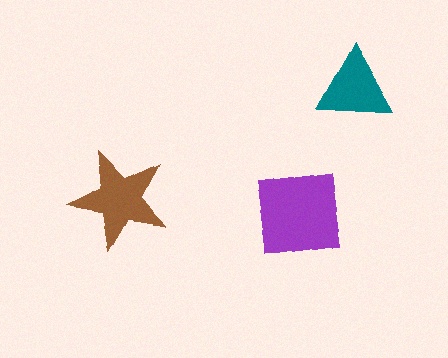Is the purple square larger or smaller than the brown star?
Larger.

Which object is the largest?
The purple square.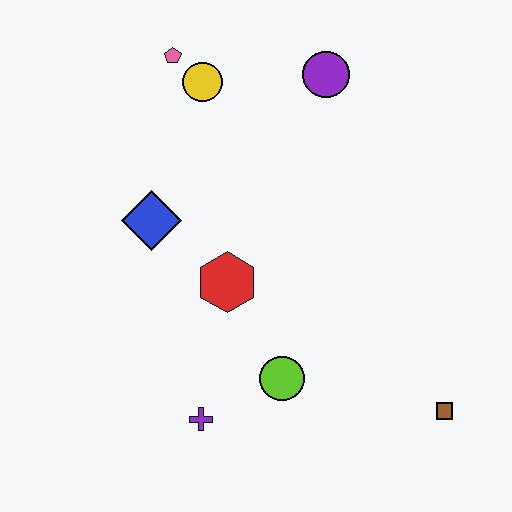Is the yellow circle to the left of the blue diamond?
No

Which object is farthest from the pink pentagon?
The brown square is farthest from the pink pentagon.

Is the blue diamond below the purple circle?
Yes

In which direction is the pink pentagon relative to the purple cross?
The pink pentagon is above the purple cross.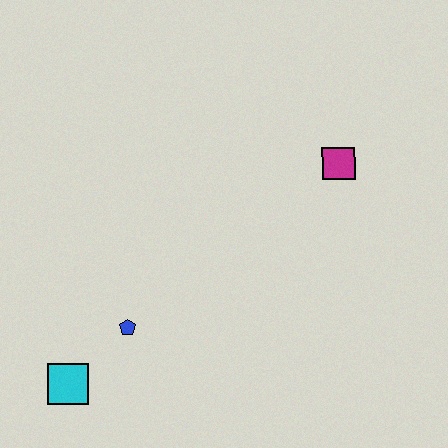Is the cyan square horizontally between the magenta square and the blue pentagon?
No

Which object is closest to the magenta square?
The blue pentagon is closest to the magenta square.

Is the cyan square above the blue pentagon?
No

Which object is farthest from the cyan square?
The magenta square is farthest from the cyan square.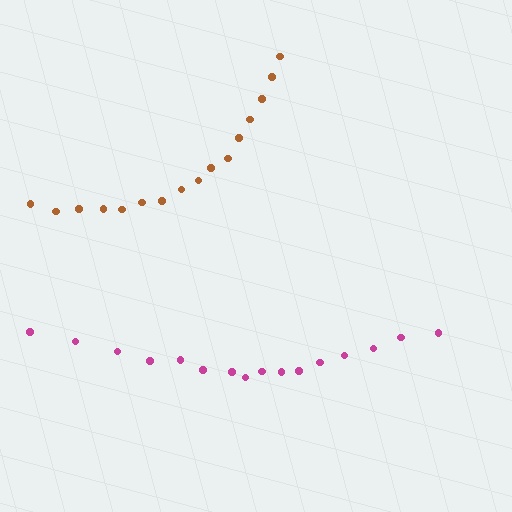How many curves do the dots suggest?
There are 2 distinct paths.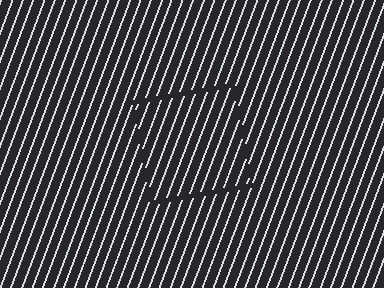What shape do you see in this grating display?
An illusory square. The interior of the shape contains the same grating, shifted by half a period — the contour is defined by the phase discontinuity where line-ends from the inner and outer gratings abut.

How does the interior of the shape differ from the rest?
The interior of the shape contains the same grating, shifted by half a period — the contour is defined by the phase discontinuity where line-ends from the inner and outer gratings abut.